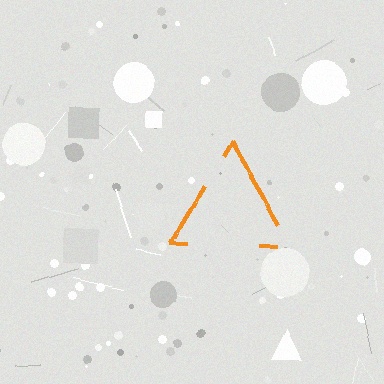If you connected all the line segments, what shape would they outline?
They would outline a triangle.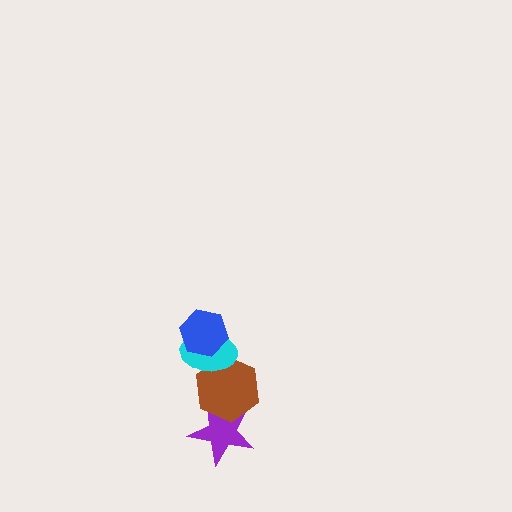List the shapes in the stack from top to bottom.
From top to bottom: the blue hexagon, the cyan ellipse, the brown hexagon, the purple star.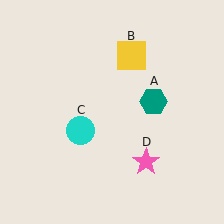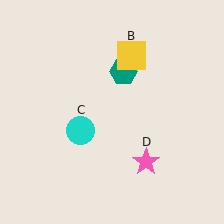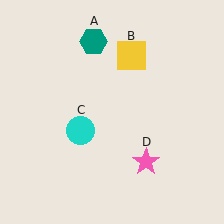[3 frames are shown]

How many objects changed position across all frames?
1 object changed position: teal hexagon (object A).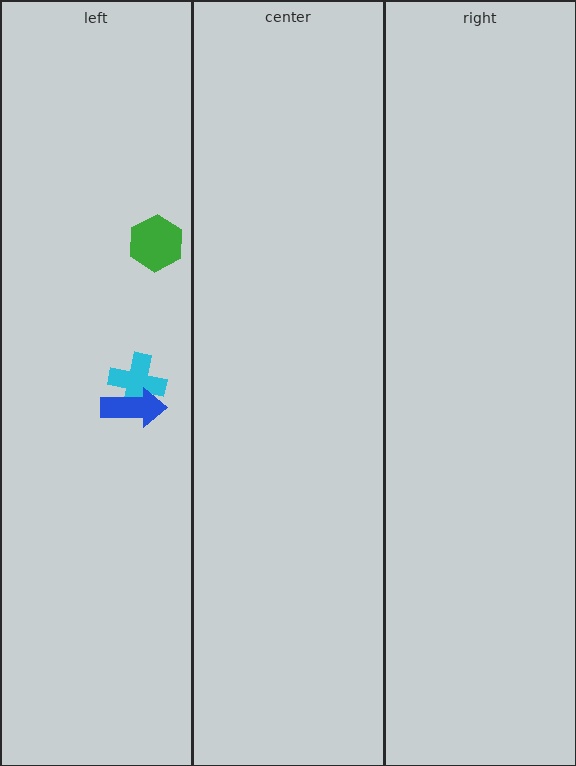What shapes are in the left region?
The green hexagon, the cyan cross, the blue arrow.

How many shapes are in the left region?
3.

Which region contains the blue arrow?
The left region.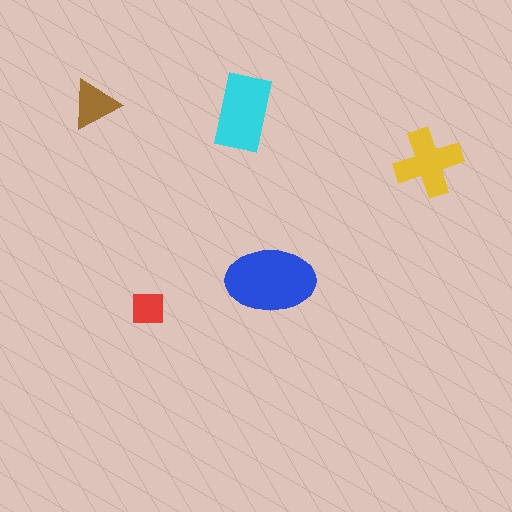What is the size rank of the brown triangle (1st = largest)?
4th.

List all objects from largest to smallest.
The blue ellipse, the cyan rectangle, the yellow cross, the brown triangle, the red square.